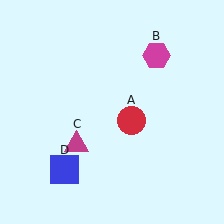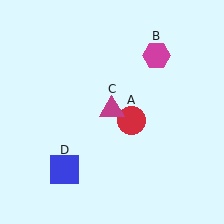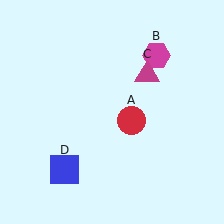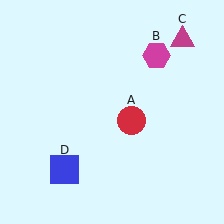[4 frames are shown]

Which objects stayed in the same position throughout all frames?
Red circle (object A) and magenta hexagon (object B) and blue square (object D) remained stationary.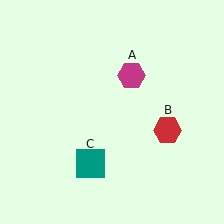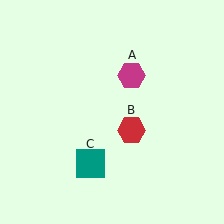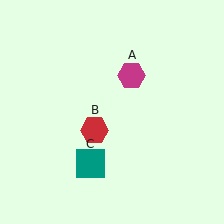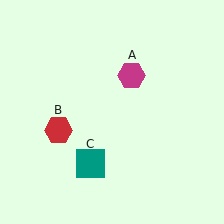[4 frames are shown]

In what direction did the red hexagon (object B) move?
The red hexagon (object B) moved left.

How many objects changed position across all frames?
1 object changed position: red hexagon (object B).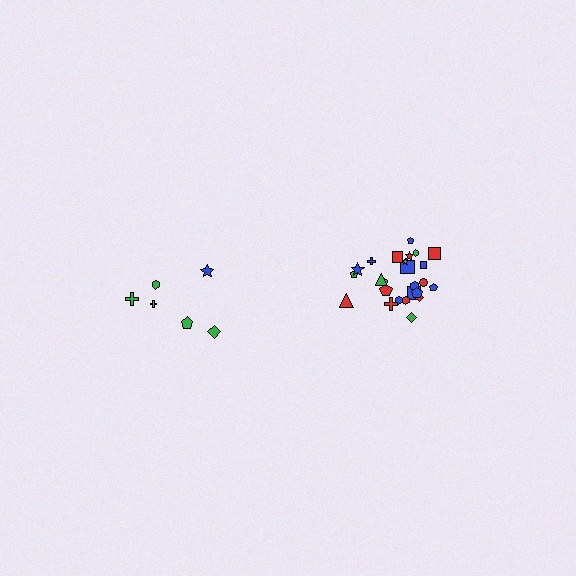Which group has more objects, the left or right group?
The right group.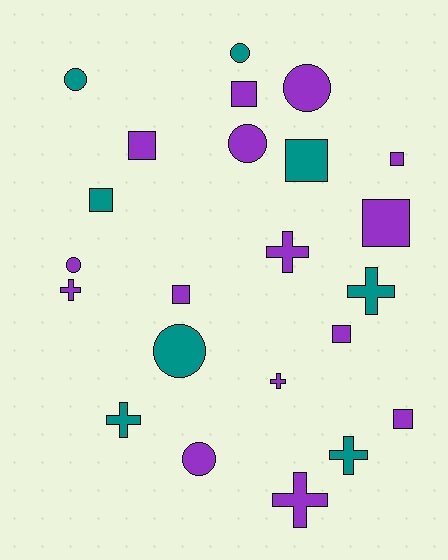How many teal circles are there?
There are 3 teal circles.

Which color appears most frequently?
Purple, with 15 objects.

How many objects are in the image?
There are 23 objects.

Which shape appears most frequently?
Square, with 9 objects.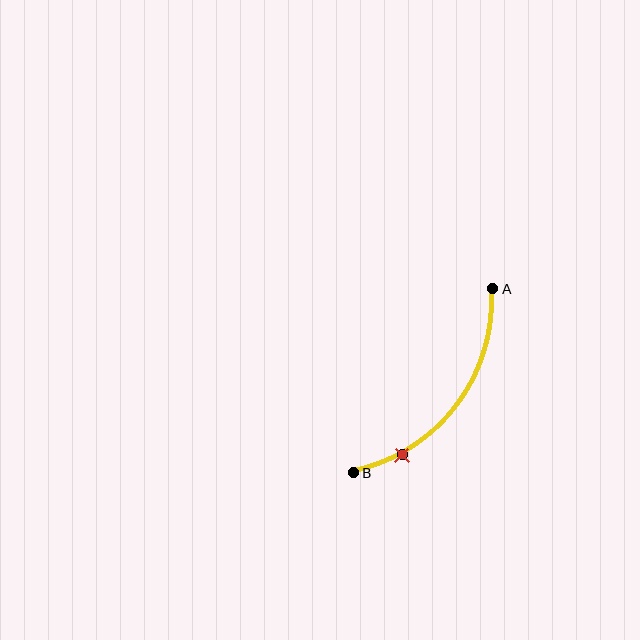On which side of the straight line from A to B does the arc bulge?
The arc bulges below and to the right of the straight line connecting A and B.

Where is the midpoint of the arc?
The arc midpoint is the point on the curve farthest from the straight line joining A and B. It sits below and to the right of that line.